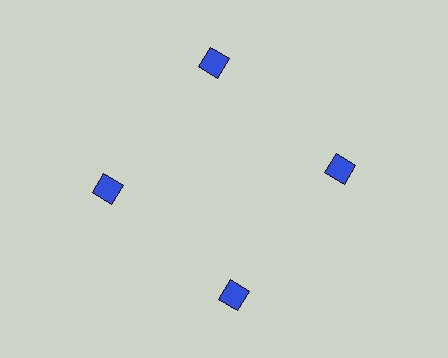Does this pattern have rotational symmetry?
Yes, this pattern has 4-fold rotational symmetry. It looks the same after rotating 90 degrees around the center.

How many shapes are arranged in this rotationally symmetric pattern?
There are 4 shapes, arranged in 4 groups of 1.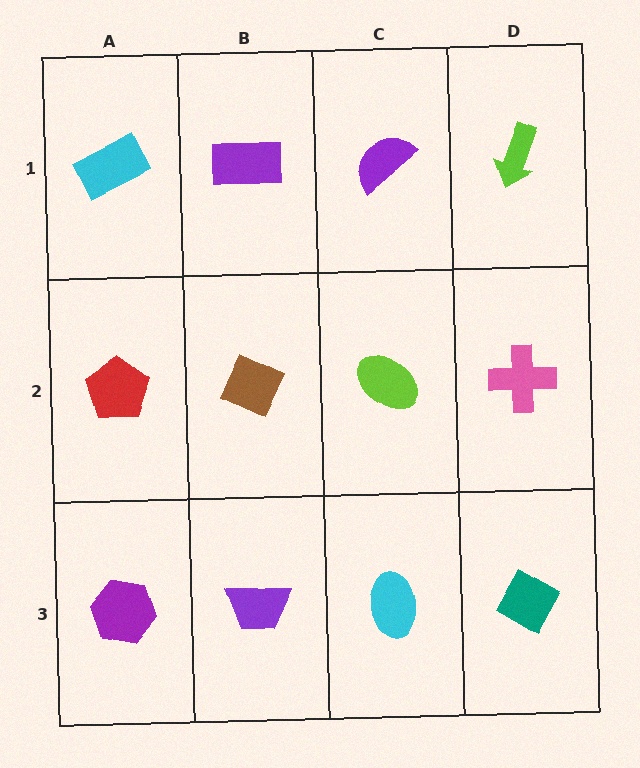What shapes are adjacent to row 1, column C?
A lime ellipse (row 2, column C), a purple rectangle (row 1, column B), a lime arrow (row 1, column D).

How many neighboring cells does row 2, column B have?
4.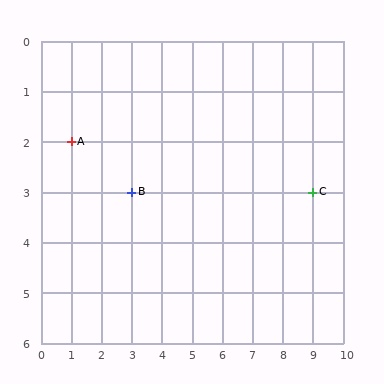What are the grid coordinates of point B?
Point B is at grid coordinates (3, 3).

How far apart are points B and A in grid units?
Points B and A are 2 columns and 1 row apart (about 2.2 grid units diagonally).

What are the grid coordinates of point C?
Point C is at grid coordinates (9, 3).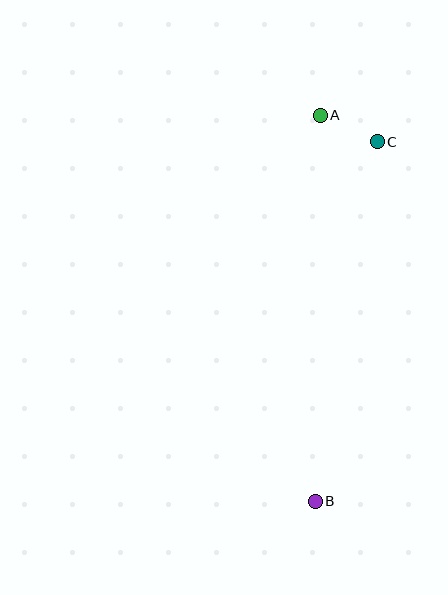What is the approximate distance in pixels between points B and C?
The distance between B and C is approximately 365 pixels.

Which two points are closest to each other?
Points A and C are closest to each other.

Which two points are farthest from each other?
Points A and B are farthest from each other.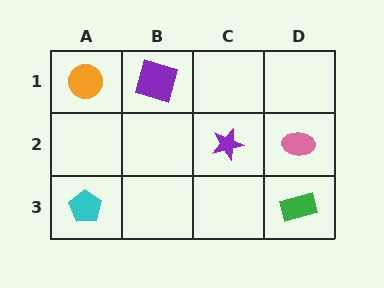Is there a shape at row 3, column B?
No, that cell is empty.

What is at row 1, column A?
An orange circle.